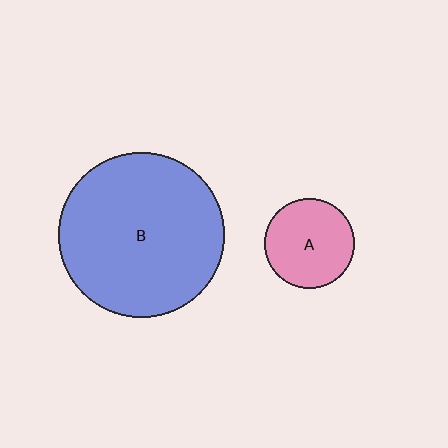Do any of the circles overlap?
No, none of the circles overlap.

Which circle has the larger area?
Circle B (blue).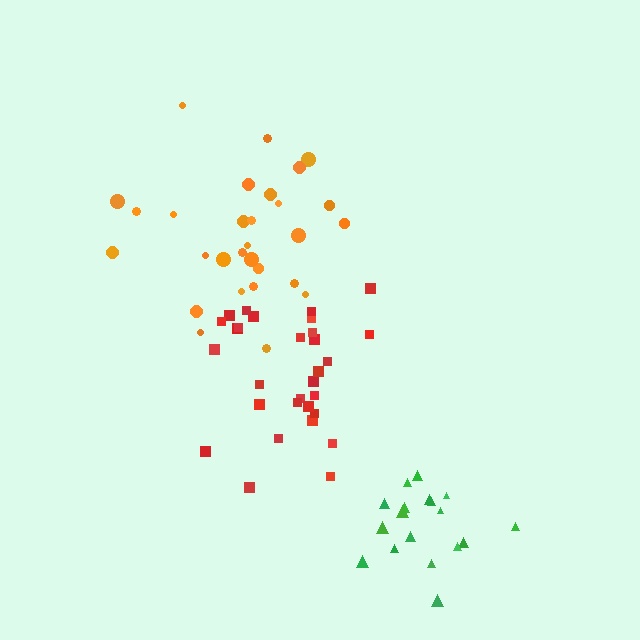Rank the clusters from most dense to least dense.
green, red, orange.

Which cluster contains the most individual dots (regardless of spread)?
Red (31).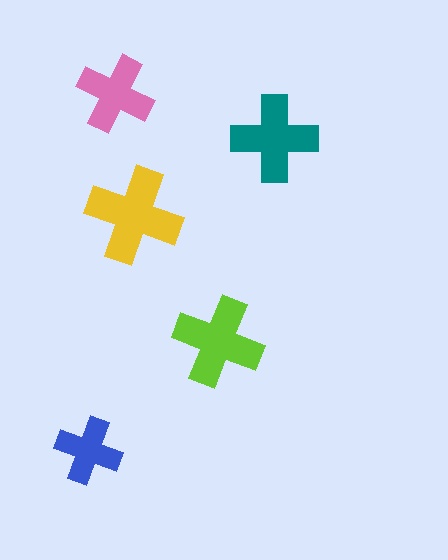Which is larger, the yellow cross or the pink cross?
The yellow one.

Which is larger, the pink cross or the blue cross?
The pink one.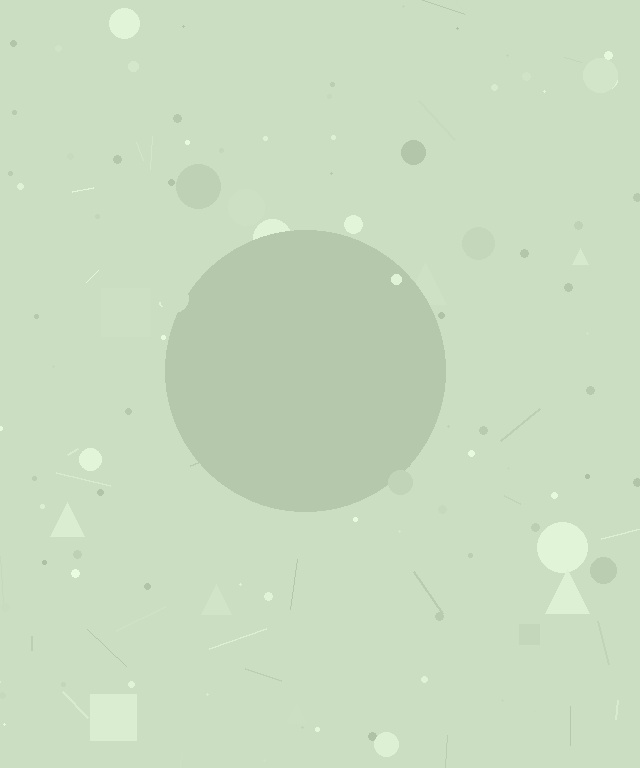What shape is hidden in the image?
A circle is hidden in the image.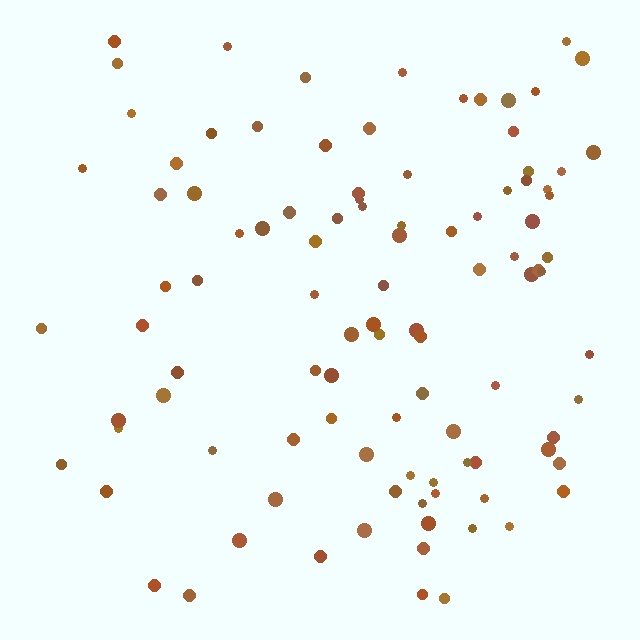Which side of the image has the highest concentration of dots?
The right.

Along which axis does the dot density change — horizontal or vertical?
Horizontal.